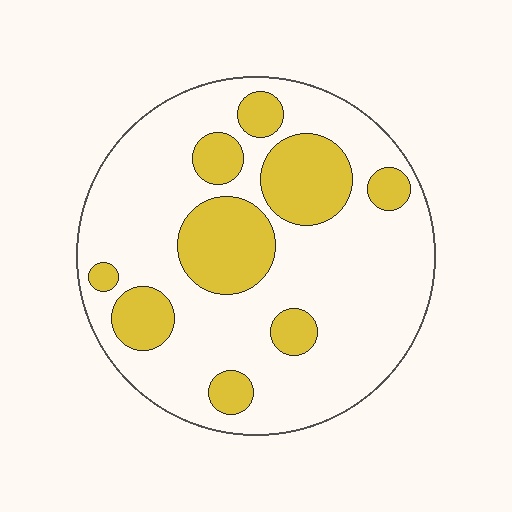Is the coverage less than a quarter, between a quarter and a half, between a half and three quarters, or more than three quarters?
Between a quarter and a half.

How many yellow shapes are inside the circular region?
9.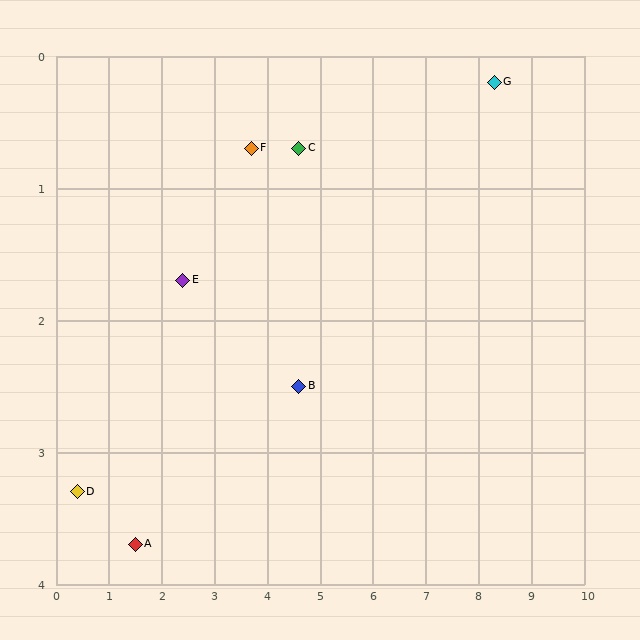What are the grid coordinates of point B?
Point B is at approximately (4.6, 2.5).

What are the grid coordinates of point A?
Point A is at approximately (1.5, 3.7).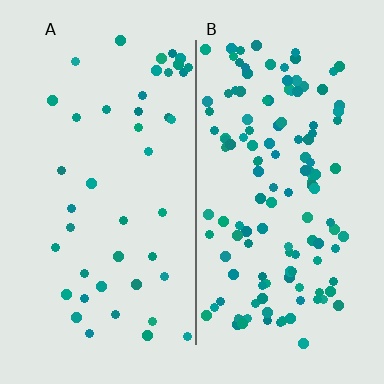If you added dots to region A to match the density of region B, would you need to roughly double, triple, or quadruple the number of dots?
Approximately triple.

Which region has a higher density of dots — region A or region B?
B (the right).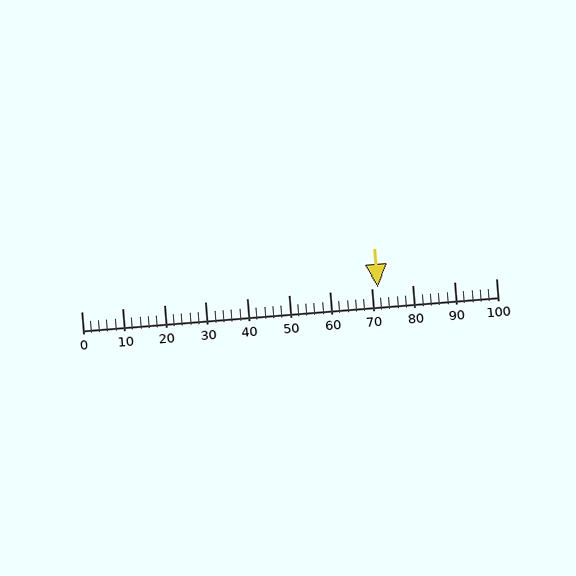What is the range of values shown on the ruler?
The ruler shows values from 0 to 100.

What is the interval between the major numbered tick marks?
The major tick marks are spaced 10 units apart.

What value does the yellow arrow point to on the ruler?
The yellow arrow points to approximately 72.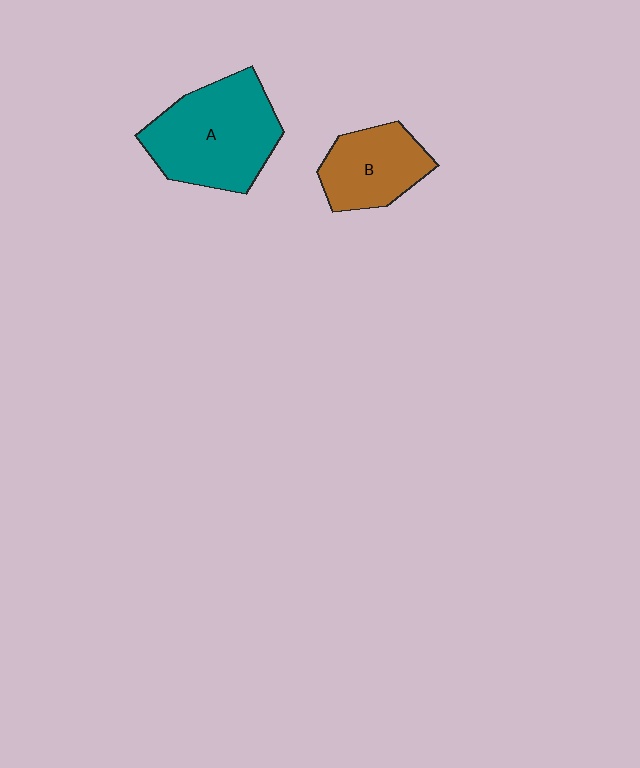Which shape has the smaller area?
Shape B (brown).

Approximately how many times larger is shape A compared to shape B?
Approximately 1.6 times.